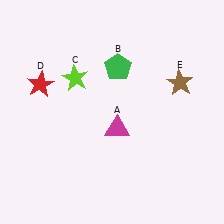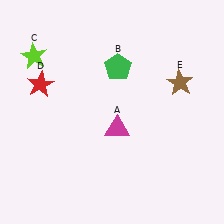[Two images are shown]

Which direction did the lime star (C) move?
The lime star (C) moved left.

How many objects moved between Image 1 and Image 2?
1 object moved between the two images.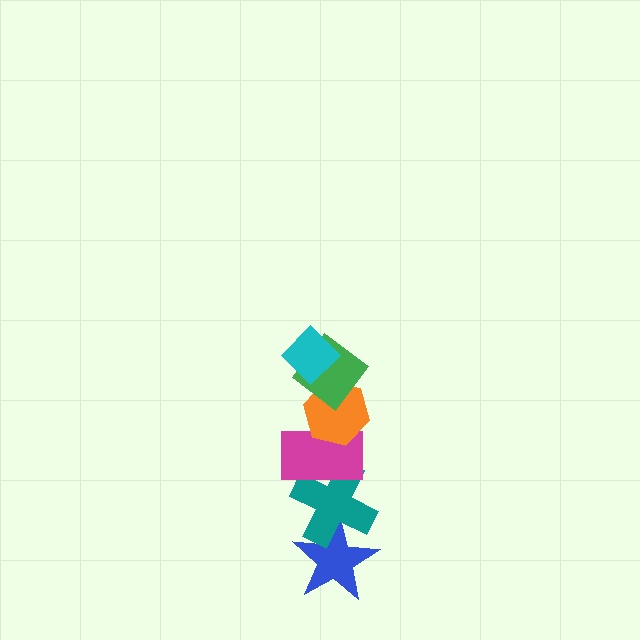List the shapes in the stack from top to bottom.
From top to bottom: the cyan diamond, the green diamond, the orange hexagon, the magenta rectangle, the teal cross, the blue star.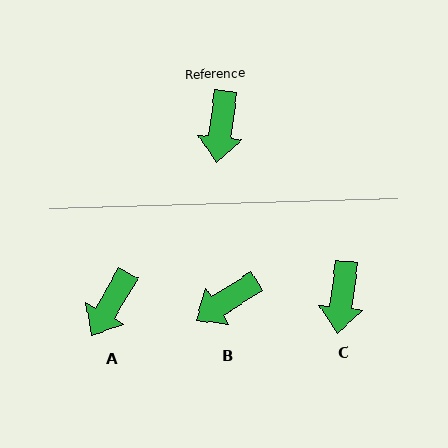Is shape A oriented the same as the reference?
No, it is off by about 23 degrees.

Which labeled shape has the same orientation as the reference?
C.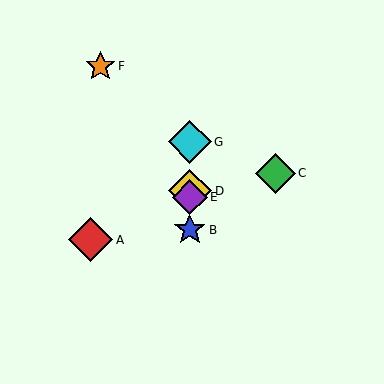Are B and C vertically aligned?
No, B is at x≈190 and C is at x≈275.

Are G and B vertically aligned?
Yes, both are at x≈190.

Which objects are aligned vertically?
Objects B, D, E, G are aligned vertically.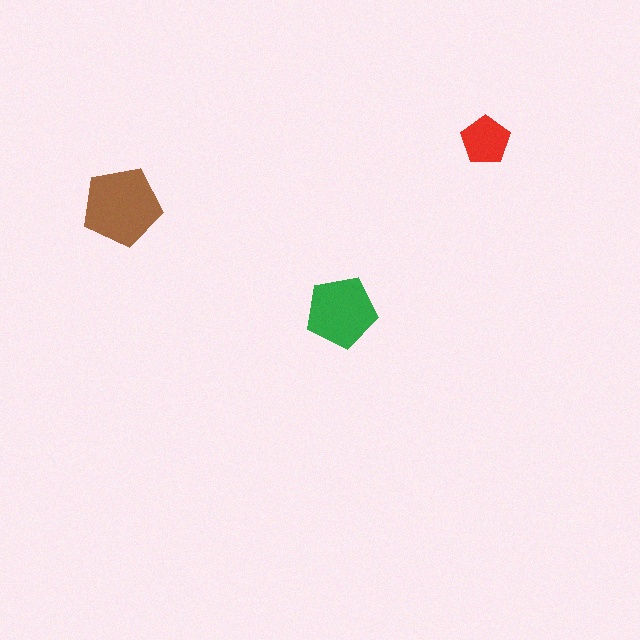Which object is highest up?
The red pentagon is topmost.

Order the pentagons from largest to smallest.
the brown one, the green one, the red one.